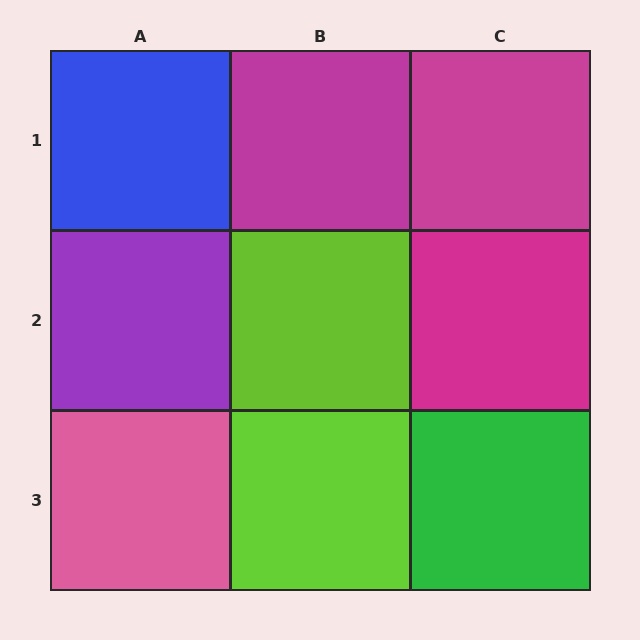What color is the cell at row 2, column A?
Purple.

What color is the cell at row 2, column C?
Magenta.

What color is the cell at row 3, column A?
Pink.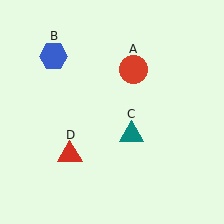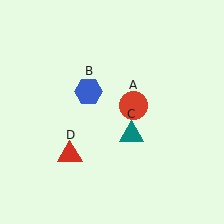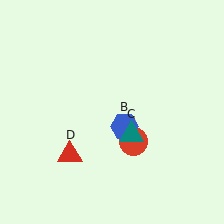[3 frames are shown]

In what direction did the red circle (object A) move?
The red circle (object A) moved down.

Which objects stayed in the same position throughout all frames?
Teal triangle (object C) and red triangle (object D) remained stationary.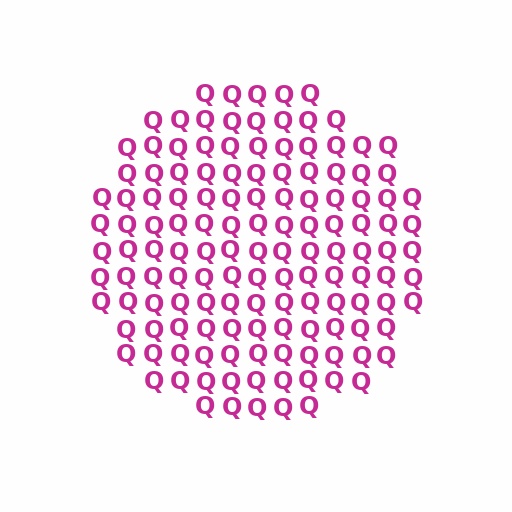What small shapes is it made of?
It is made of small letter Q's.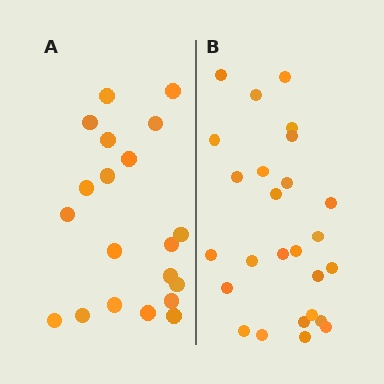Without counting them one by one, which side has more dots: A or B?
Region B (the right region) has more dots.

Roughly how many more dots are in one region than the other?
Region B has about 6 more dots than region A.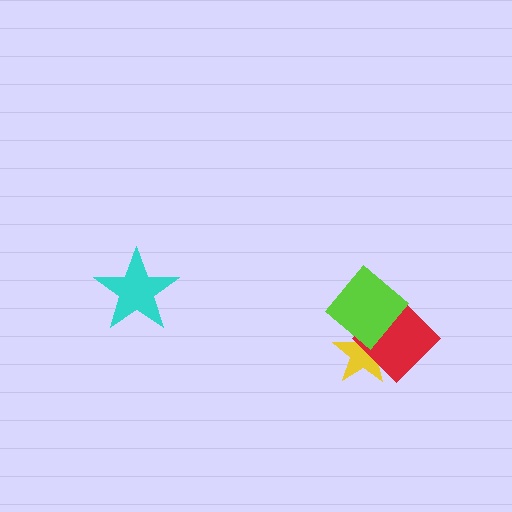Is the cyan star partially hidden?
No, no other shape covers it.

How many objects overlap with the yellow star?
2 objects overlap with the yellow star.